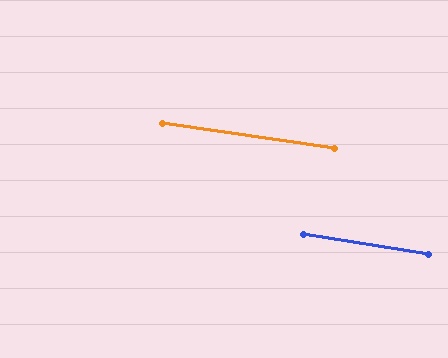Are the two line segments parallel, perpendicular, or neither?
Parallel — their directions differ by only 1.0°.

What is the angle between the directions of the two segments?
Approximately 1 degree.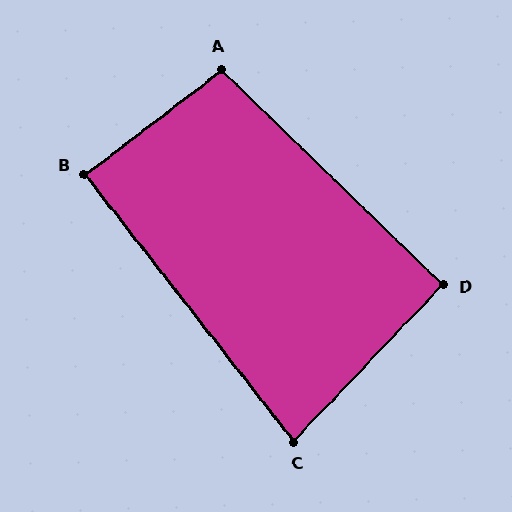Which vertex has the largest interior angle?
A, at approximately 98 degrees.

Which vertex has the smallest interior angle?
C, at approximately 82 degrees.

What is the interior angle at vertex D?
Approximately 90 degrees (approximately right).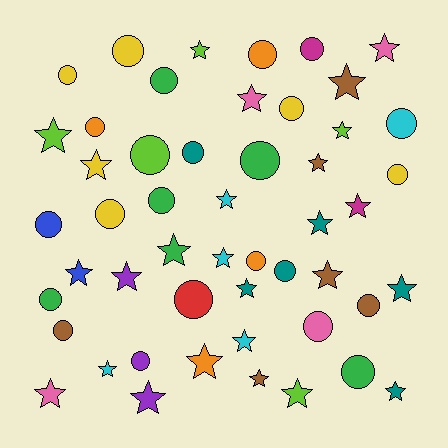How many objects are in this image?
There are 50 objects.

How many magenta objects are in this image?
There are 2 magenta objects.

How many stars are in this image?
There are 26 stars.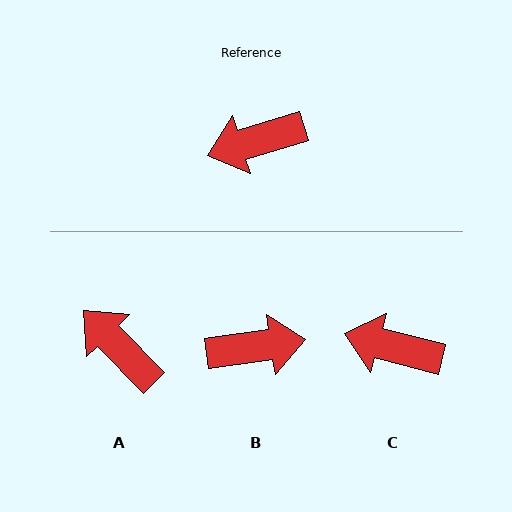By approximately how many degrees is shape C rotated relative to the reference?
Approximately 31 degrees clockwise.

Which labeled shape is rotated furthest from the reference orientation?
B, about 171 degrees away.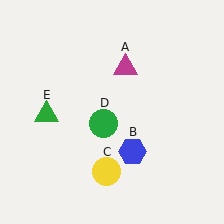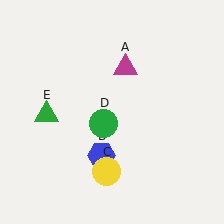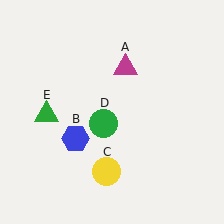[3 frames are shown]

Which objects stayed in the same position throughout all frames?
Magenta triangle (object A) and yellow circle (object C) and green circle (object D) and green triangle (object E) remained stationary.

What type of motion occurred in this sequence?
The blue hexagon (object B) rotated clockwise around the center of the scene.